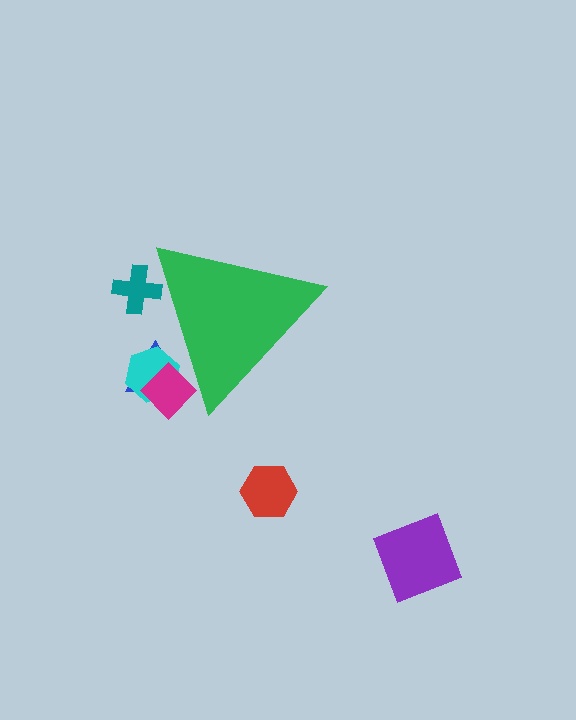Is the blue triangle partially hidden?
Yes, the blue triangle is partially hidden behind the green triangle.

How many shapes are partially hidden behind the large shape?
4 shapes are partially hidden.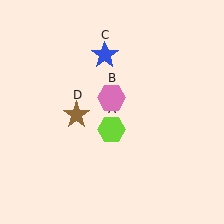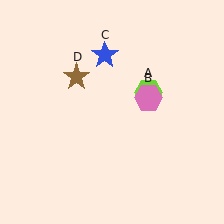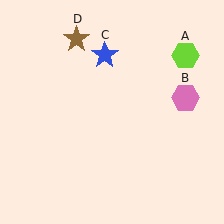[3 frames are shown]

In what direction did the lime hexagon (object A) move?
The lime hexagon (object A) moved up and to the right.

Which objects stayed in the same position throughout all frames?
Blue star (object C) remained stationary.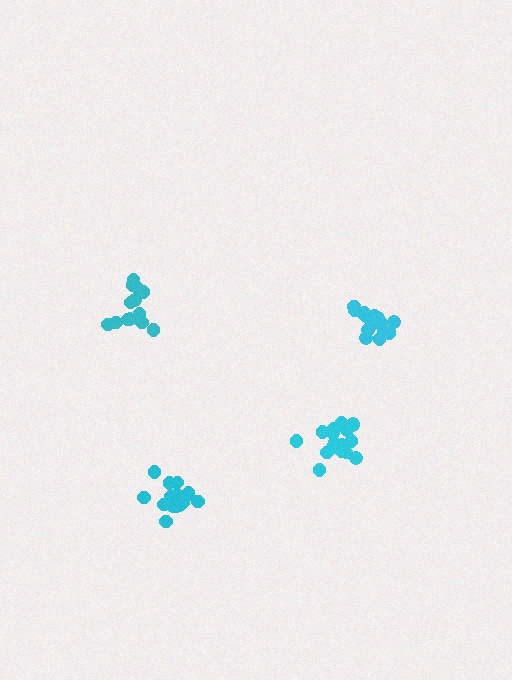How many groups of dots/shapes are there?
There are 4 groups.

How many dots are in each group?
Group 1: 13 dots, Group 2: 18 dots, Group 3: 17 dots, Group 4: 15 dots (63 total).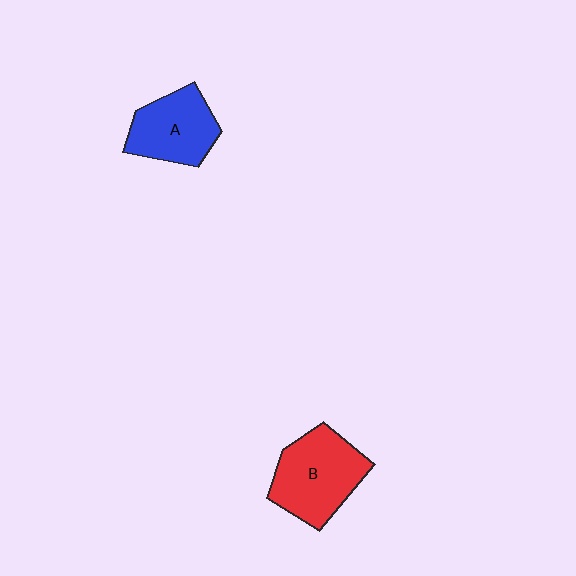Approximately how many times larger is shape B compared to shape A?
Approximately 1.2 times.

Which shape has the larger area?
Shape B (red).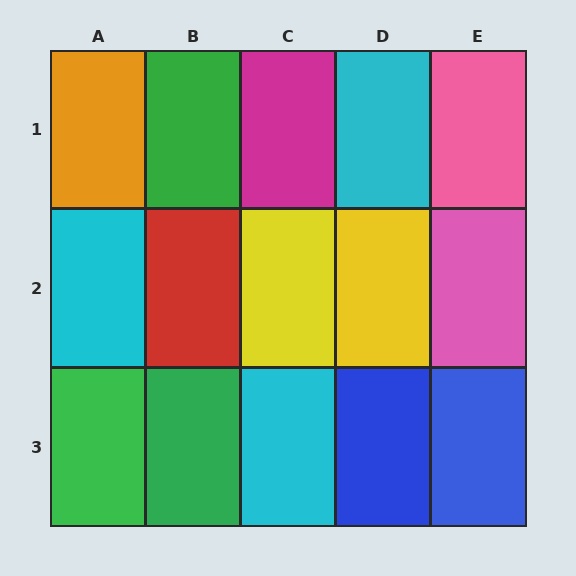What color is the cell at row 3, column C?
Cyan.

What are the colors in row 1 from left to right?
Orange, green, magenta, cyan, pink.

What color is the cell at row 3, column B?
Green.